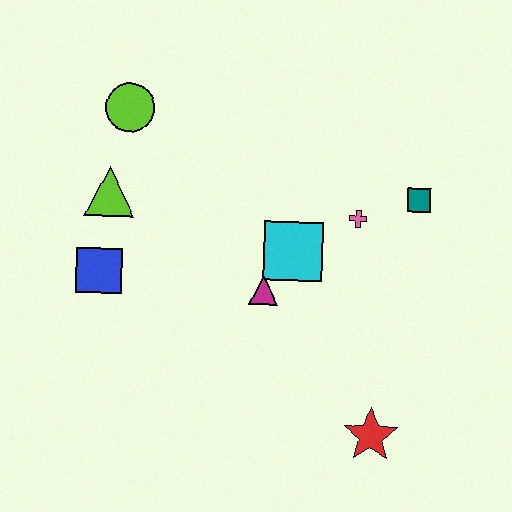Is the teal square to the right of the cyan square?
Yes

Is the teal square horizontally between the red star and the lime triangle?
No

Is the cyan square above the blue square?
Yes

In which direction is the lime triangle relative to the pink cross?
The lime triangle is to the left of the pink cross.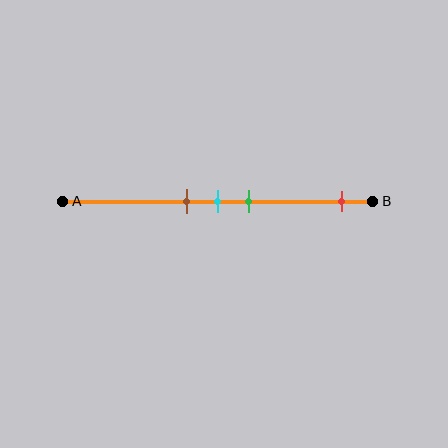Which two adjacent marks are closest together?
The brown and cyan marks are the closest adjacent pair.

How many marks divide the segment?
There are 4 marks dividing the segment.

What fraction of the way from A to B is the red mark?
The red mark is approximately 90% (0.9) of the way from A to B.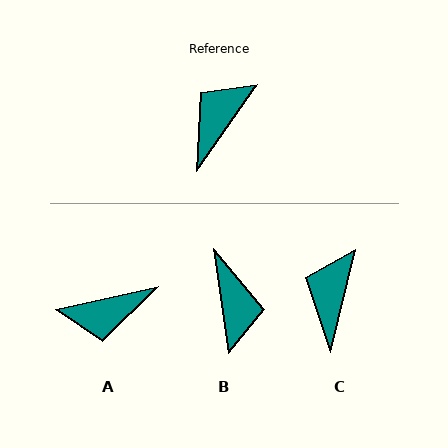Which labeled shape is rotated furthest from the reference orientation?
A, about 137 degrees away.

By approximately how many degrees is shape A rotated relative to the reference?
Approximately 137 degrees counter-clockwise.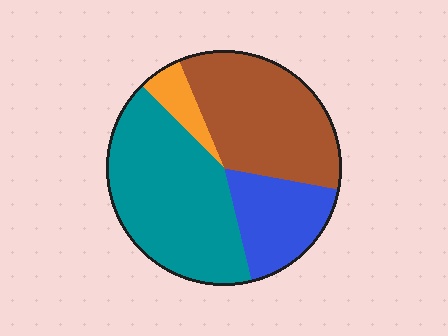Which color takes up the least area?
Orange, at roughly 5%.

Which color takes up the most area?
Teal, at roughly 40%.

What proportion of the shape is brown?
Brown covers around 35% of the shape.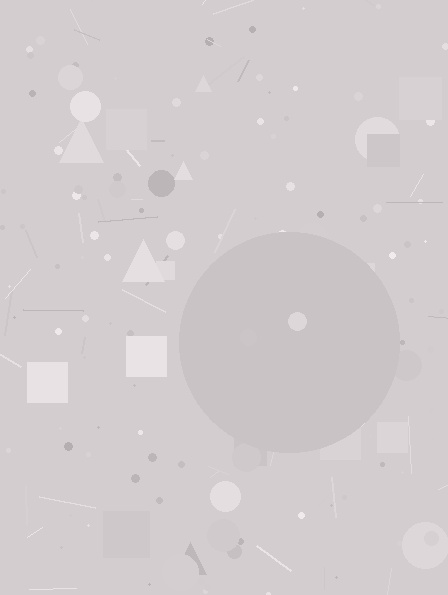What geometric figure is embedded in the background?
A circle is embedded in the background.